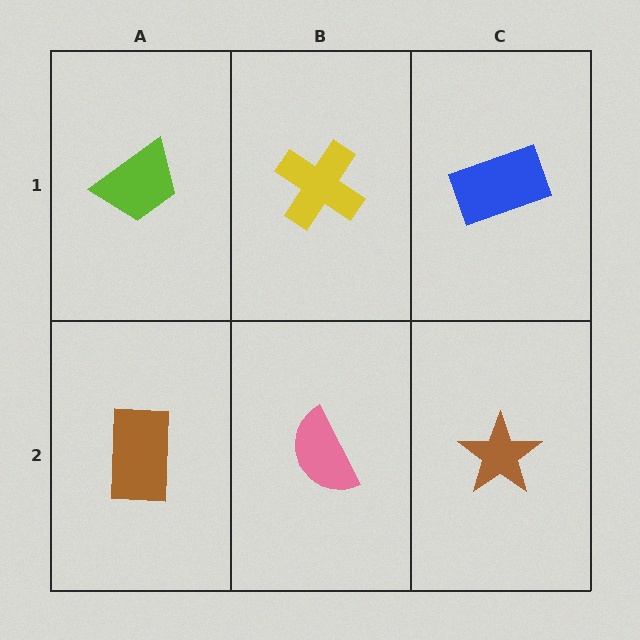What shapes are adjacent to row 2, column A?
A lime trapezoid (row 1, column A), a pink semicircle (row 2, column B).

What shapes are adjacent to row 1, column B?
A pink semicircle (row 2, column B), a lime trapezoid (row 1, column A), a blue rectangle (row 1, column C).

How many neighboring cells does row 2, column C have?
2.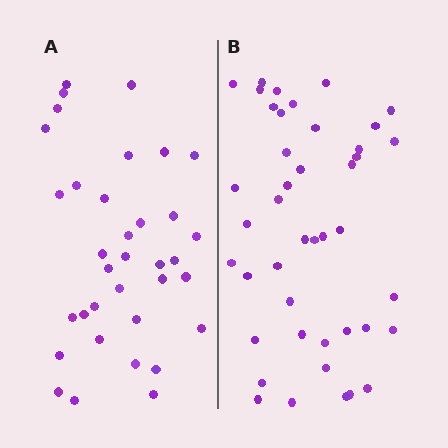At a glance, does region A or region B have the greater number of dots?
Region B (the right region) has more dots.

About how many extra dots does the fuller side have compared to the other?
Region B has roughly 8 or so more dots than region A.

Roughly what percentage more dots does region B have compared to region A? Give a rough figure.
About 25% more.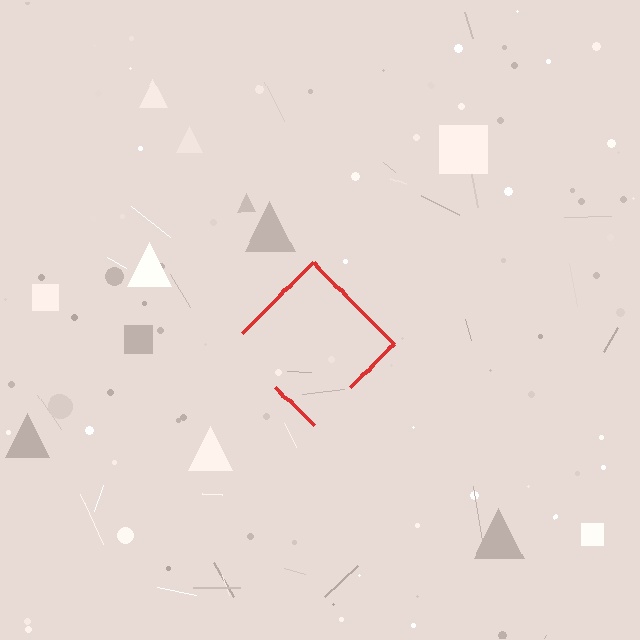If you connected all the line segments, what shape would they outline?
They would outline a diamond.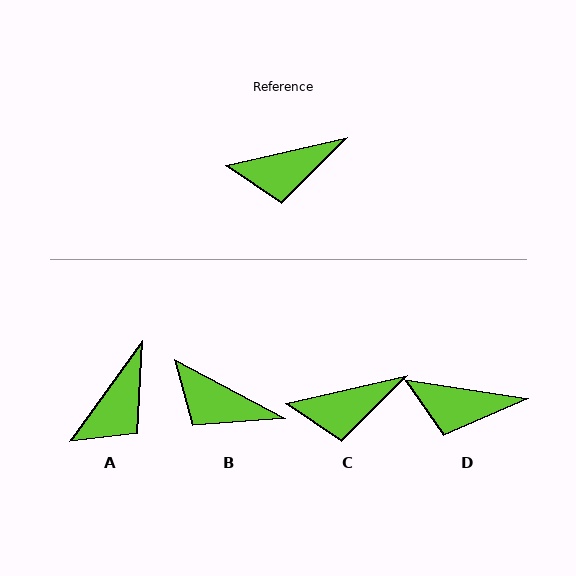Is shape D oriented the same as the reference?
No, it is off by about 21 degrees.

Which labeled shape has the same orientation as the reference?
C.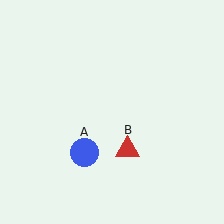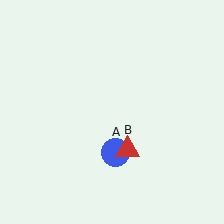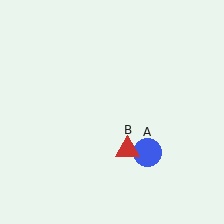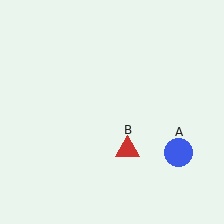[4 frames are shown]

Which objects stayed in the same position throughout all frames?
Red triangle (object B) remained stationary.